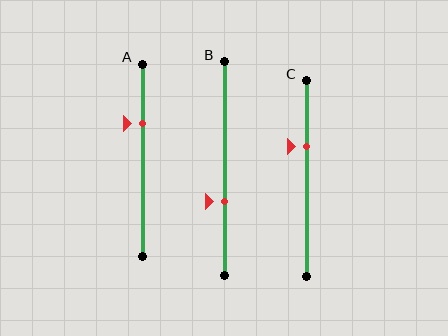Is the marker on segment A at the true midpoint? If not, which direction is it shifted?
No, the marker on segment A is shifted upward by about 19% of the segment length.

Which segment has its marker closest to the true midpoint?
Segment B has its marker closest to the true midpoint.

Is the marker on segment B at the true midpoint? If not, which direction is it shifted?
No, the marker on segment B is shifted downward by about 15% of the segment length.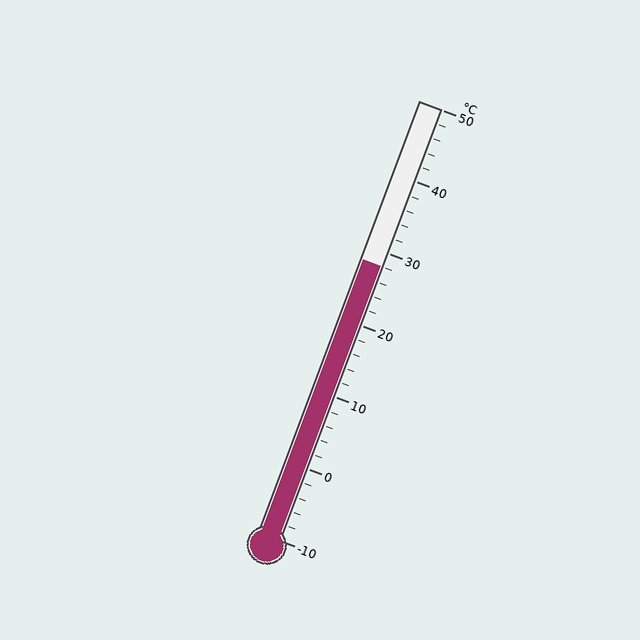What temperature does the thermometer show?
The thermometer shows approximately 28°C.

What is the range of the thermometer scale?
The thermometer scale ranges from -10°C to 50°C.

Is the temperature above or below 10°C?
The temperature is above 10°C.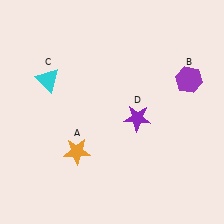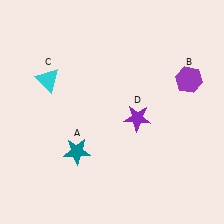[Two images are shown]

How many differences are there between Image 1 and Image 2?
There is 1 difference between the two images.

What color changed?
The star (A) changed from orange in Image 1 to teal in Image 2.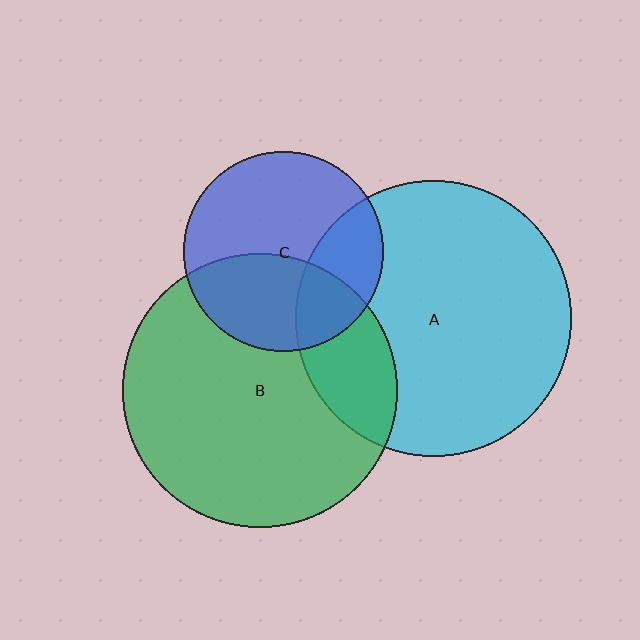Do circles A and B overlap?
Yes.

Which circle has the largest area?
Circle A (cyan).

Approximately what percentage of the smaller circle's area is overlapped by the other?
Approximately 20%.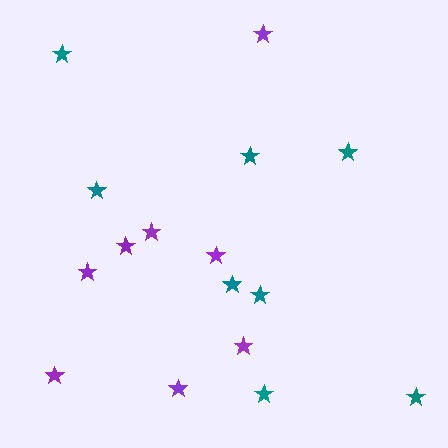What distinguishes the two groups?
There are 2 groups: one group of teal stars (8) and one group of purple stars (8).